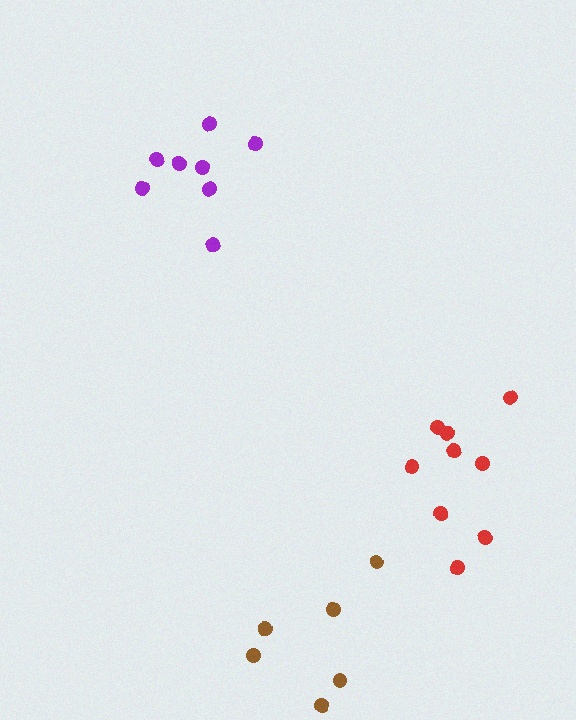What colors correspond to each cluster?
The clusters are colored: brown, red, purple.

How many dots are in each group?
Group 1: 6 dots, Group 2: 9 dots, Group 3: 8 dots (23 total).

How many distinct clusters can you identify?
There are 3 distinct clusters.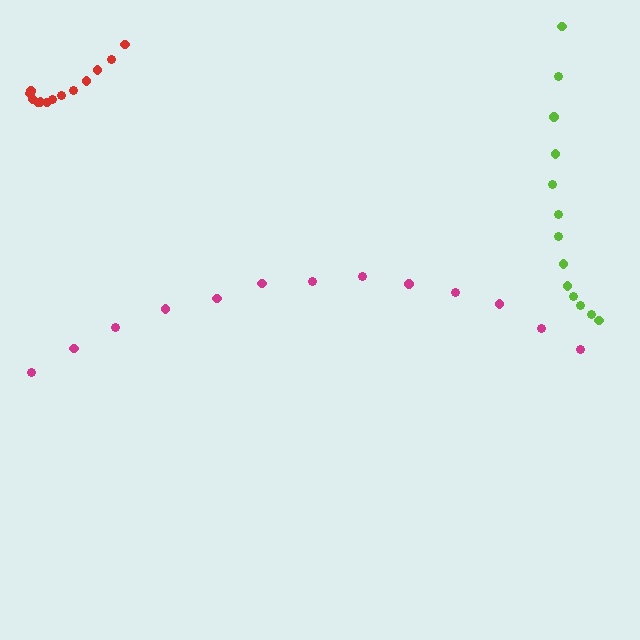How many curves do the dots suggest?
There are 3 distinct paths.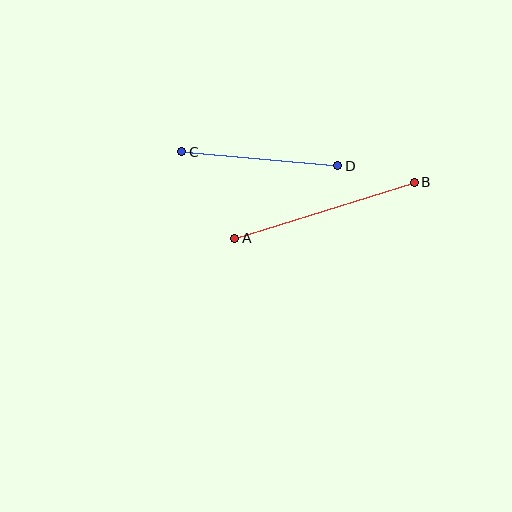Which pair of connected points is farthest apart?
Points A and B are farthest apart.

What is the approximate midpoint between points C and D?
The midpoint is at approximately (260, 159) pixels.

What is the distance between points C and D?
The distance is approximately 156 pixels.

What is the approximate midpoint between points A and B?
The midpoint is at approximately (324, 210) pixels.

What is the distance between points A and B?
The distance is approximately 188 pixels.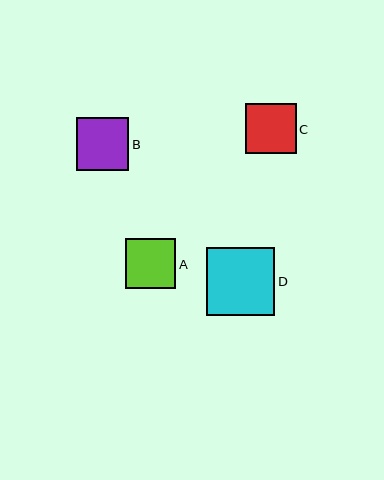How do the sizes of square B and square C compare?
Square B and square C are approximately the same size.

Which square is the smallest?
Square C is the smallest with a size of approximately 50 pixels.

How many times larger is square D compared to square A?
Square D is approximately 1.3 times the size of square A.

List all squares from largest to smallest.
From largest to smallest: D, B, A, C.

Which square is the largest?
Square D is the largest with a size of approximately 68 pixels.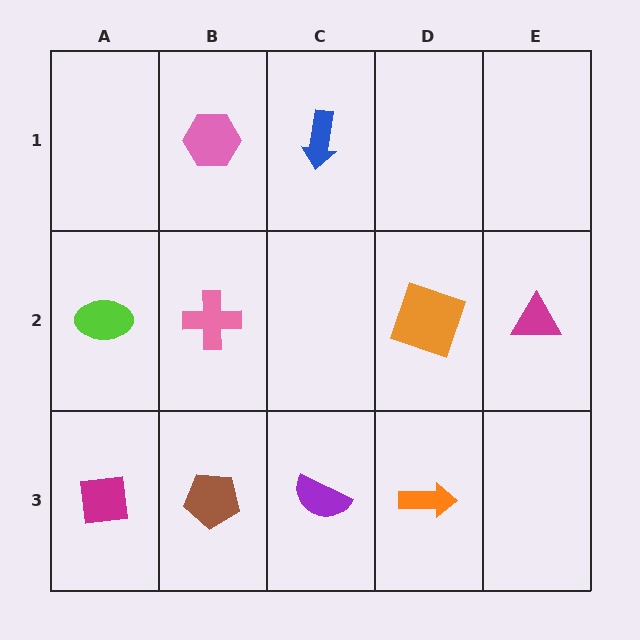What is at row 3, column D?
An orange arrow.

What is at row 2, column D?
An orange square.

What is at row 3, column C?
A purple semicircle.